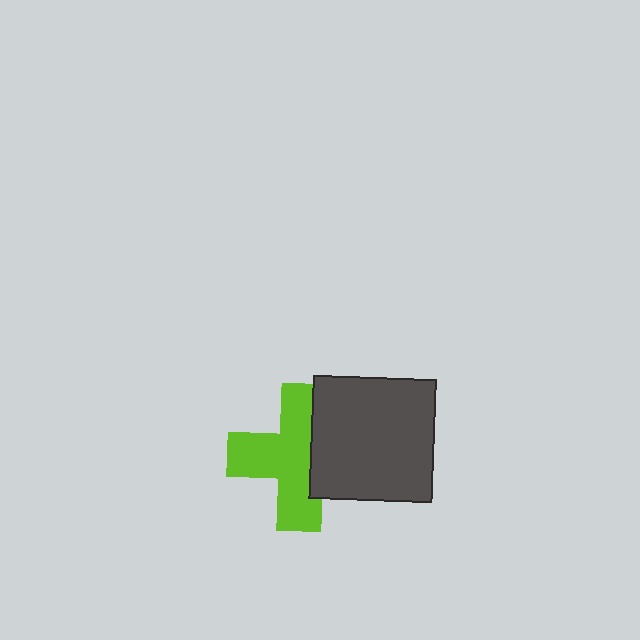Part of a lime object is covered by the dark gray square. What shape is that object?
It is a cross.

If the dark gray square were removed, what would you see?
You would see the complete lime cross.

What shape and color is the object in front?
The object in front is a dark gray square.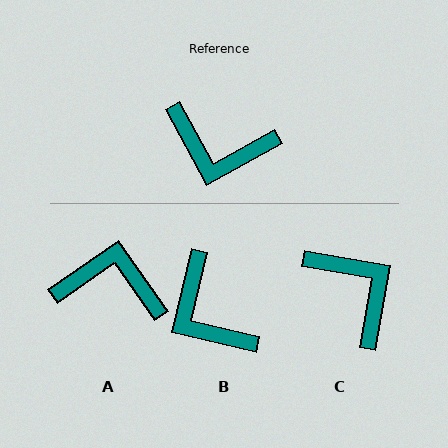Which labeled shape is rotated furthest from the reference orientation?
A, about 174 degrees away.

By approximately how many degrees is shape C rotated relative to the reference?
Approximately 142 degrees counter-clockwise.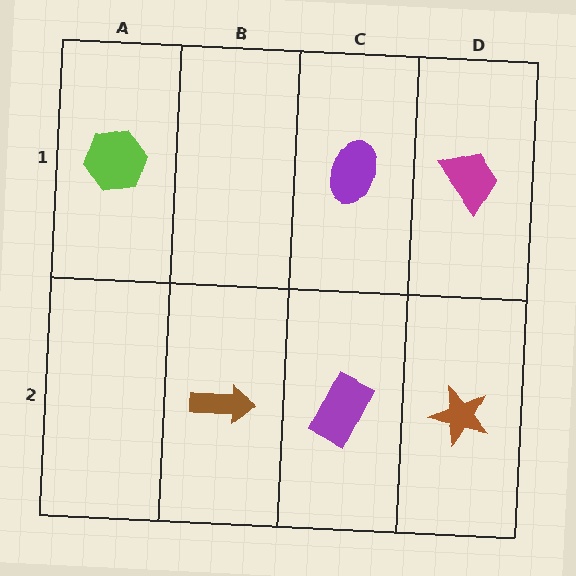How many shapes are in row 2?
3 shapes.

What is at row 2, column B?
A brown arrow.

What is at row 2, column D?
A brown star.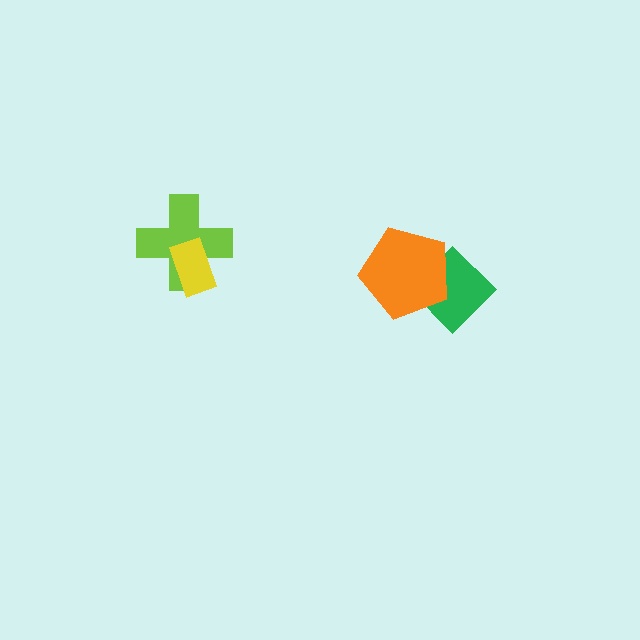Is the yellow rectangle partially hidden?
No, no other shape covers it.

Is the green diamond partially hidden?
Yes, it is partially covered by another shape.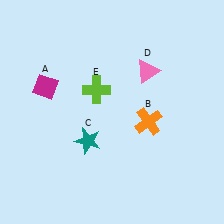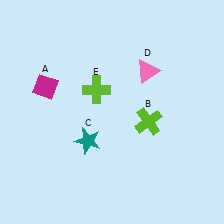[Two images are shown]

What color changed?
The cross (B) changed from orange in Image 1 to lime in Image 2.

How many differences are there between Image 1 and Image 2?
There is 1 difference between the two images.